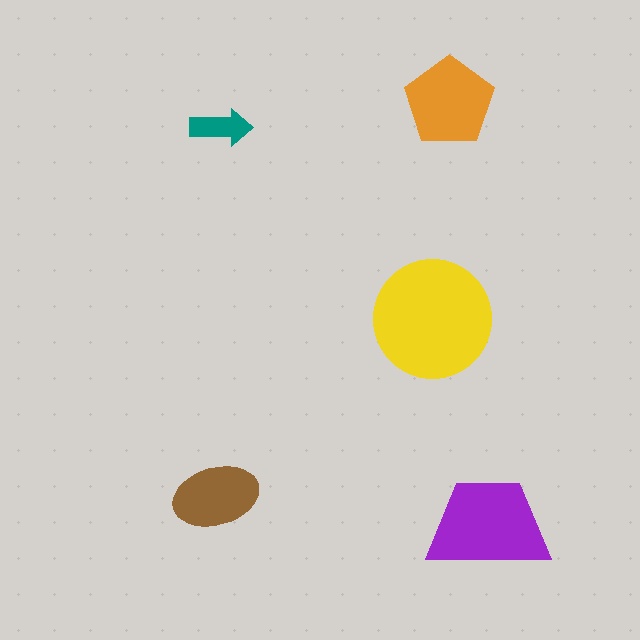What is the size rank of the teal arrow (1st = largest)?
5th.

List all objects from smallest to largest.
The teal arrow, the brown ellipse, the orange pentagon, the purple trapezoid, the yellow circle.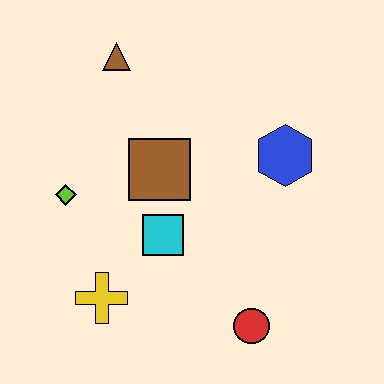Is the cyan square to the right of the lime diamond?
Yes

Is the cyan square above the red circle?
Yes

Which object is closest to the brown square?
The cyan square is closest to the brown square.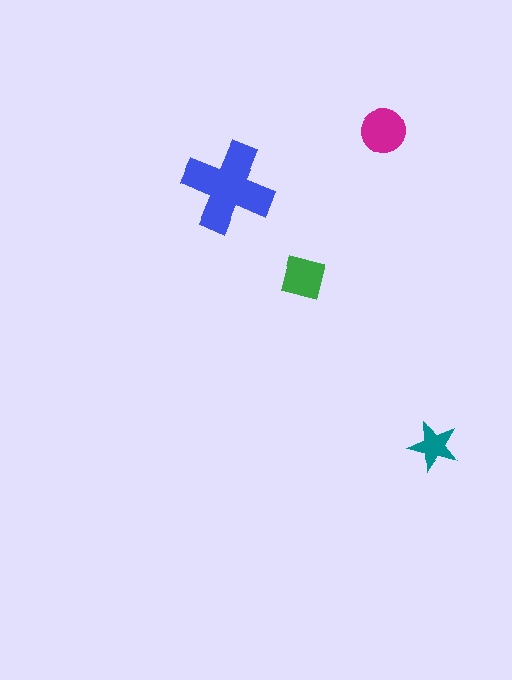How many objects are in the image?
There are 4 objects in the image.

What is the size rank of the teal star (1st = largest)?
4th.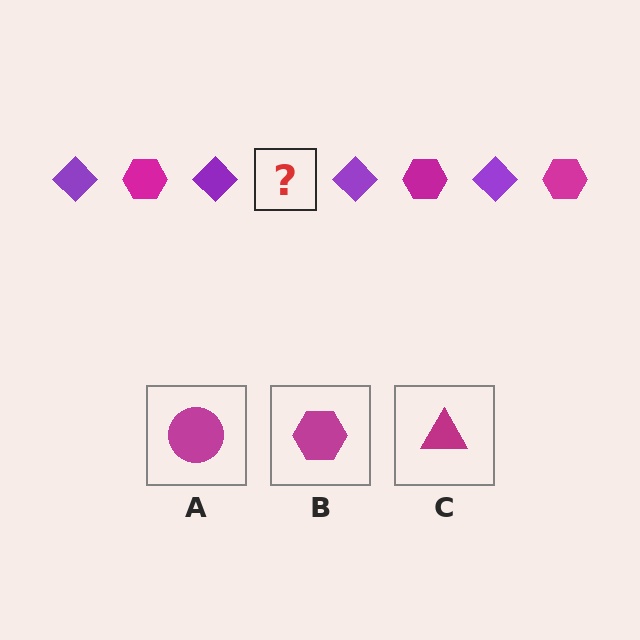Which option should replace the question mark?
Option B.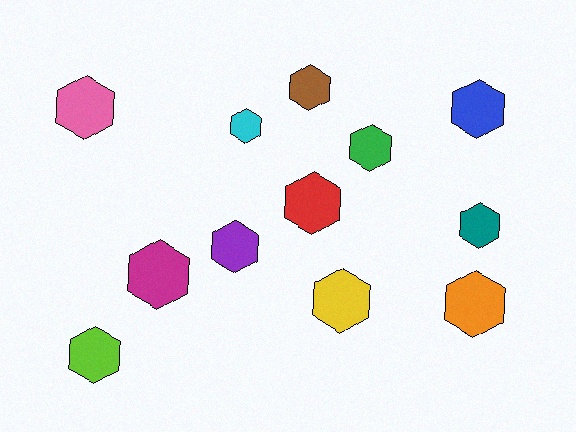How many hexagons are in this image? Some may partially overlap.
There are 12 hexagons.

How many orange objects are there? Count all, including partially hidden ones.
There is 1 orange object.